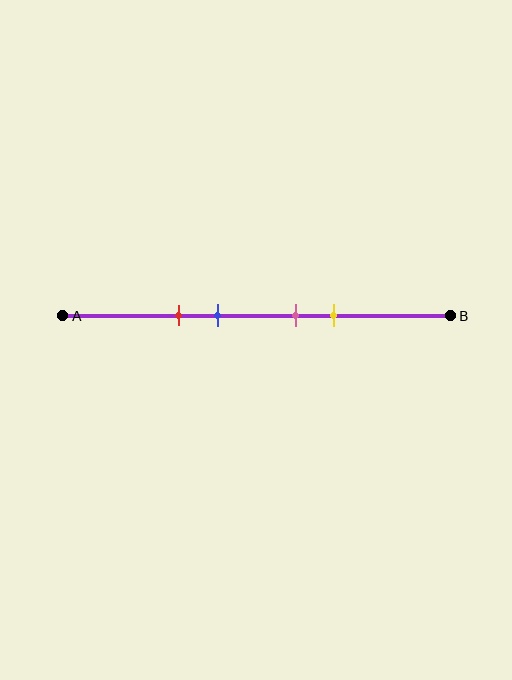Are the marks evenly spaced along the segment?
No, the marks are not evenly spaced.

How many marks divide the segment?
There are 4 marks dividing the segment.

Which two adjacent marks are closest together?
The pink and yellow marks are the closest adjacent pair.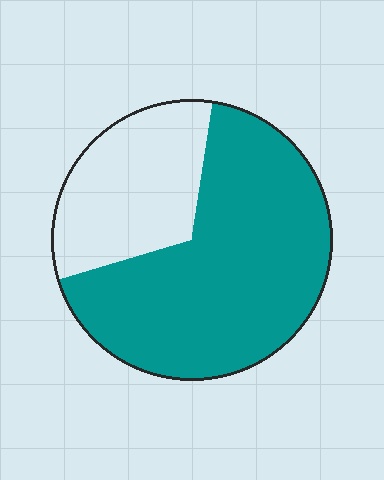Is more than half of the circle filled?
Yes.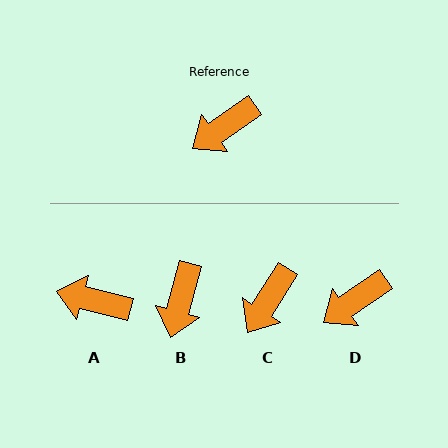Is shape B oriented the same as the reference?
No, it is off by about 41 degrees.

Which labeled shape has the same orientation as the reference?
D.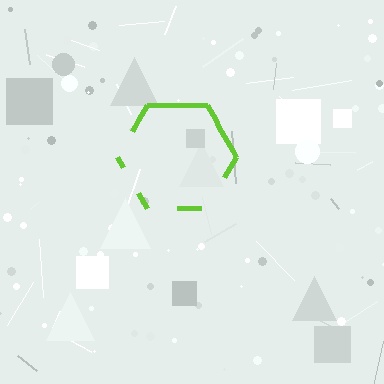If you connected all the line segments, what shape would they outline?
They would outline a hexagon.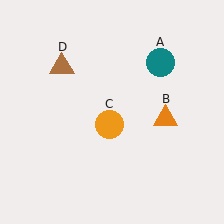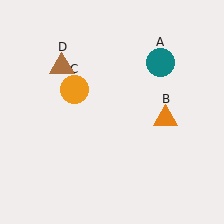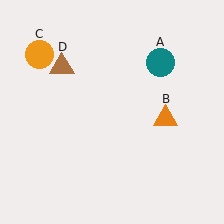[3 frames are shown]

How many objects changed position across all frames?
1 object changed position: orange circle (object C).